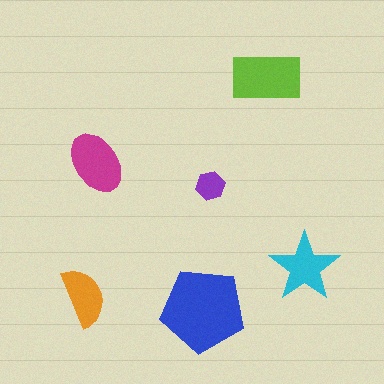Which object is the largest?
The blue pentagon.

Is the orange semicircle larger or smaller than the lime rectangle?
Smaller.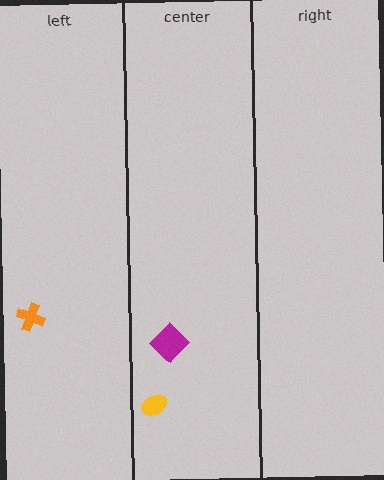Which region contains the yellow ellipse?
The center region.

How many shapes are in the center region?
2.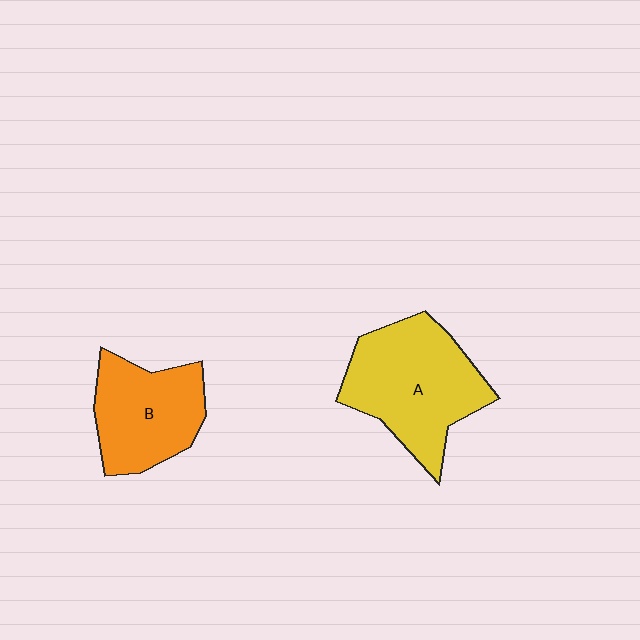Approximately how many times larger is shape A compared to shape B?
Approximately 1.3 times.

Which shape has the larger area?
Shape A (yellow).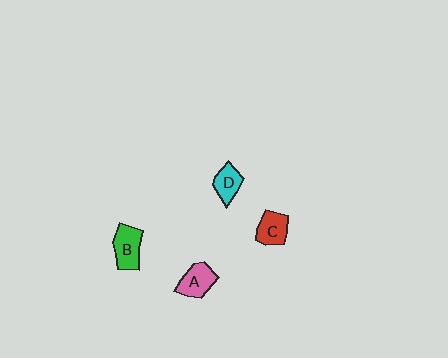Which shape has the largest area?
Shape B (green).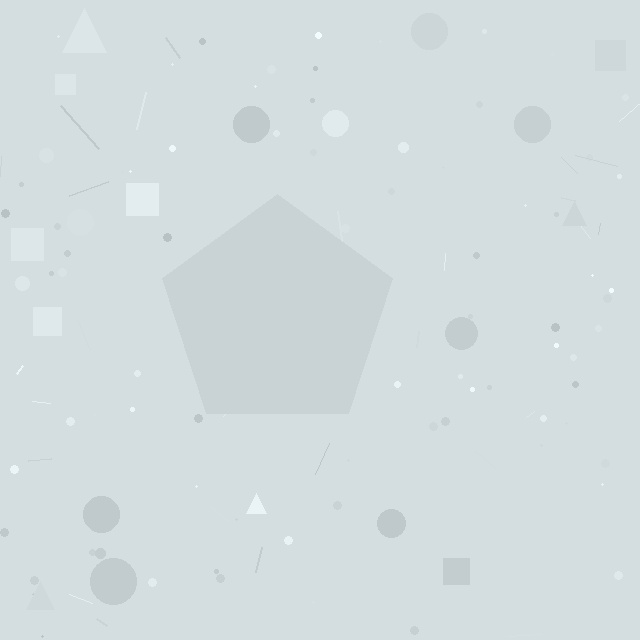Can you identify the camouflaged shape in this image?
The camouflaged shape is a pentagon.